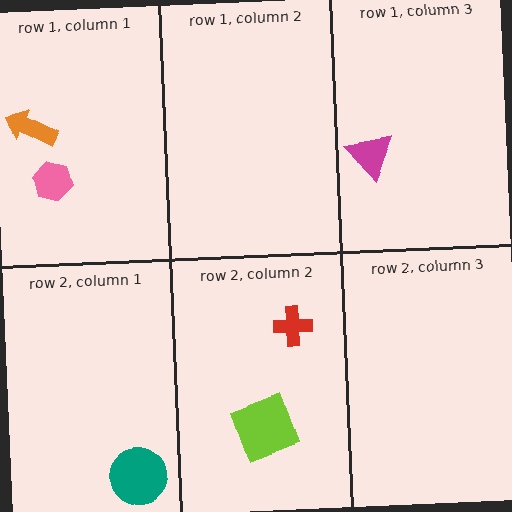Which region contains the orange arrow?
The row 1, column 1 region.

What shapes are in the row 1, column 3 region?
The magenta triangle.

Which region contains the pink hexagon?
The row 1, column 1 region.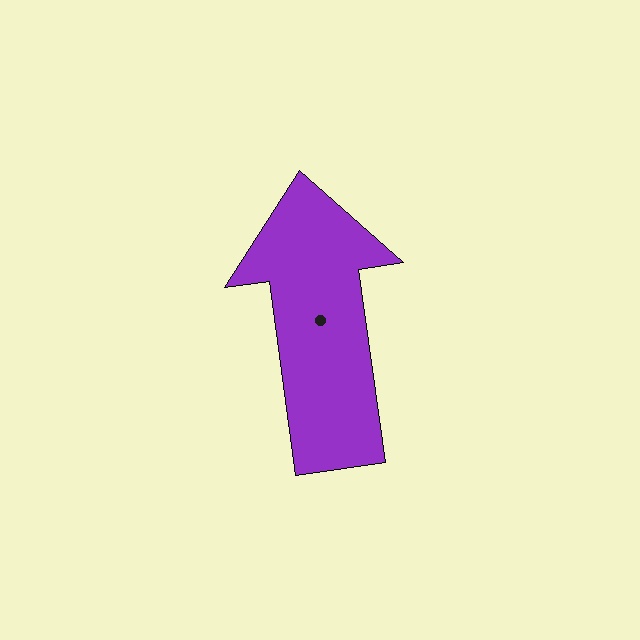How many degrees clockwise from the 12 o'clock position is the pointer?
Approximately 352 degrees.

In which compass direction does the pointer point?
North.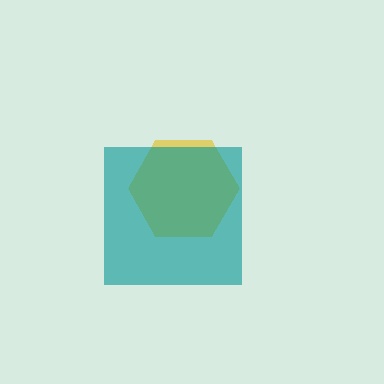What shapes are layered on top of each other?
The layered shapes are: a yellow hexagon, a teal square.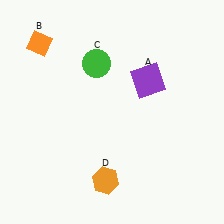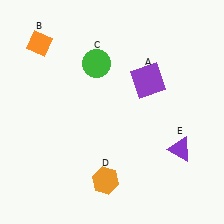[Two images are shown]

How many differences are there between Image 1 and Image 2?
There is 1 difference between the two images.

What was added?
A purple triangle (E) was added in Image 2.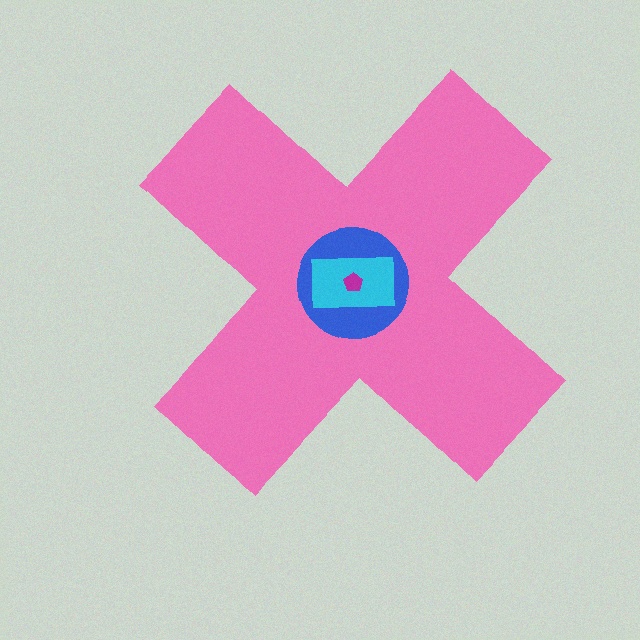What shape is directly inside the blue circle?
The cyan rectangle.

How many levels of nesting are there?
4.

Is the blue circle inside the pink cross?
Yes.